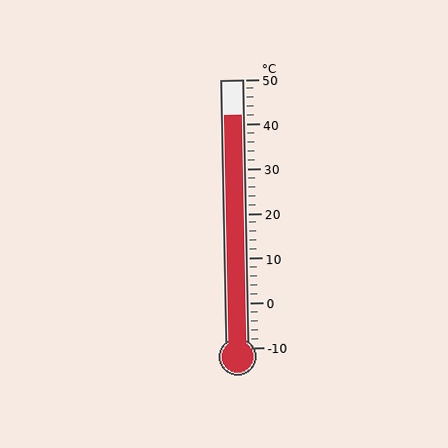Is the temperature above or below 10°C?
The temperature is above 10°C.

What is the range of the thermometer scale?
The thermometer scale ranges from -10°C to 50°C.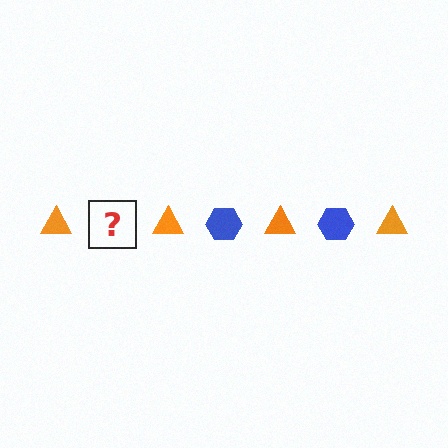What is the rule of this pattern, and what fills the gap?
The rule is that the pattern alternates between orange triangle and blue hexagon. The gap should be filled with a blue hexagon.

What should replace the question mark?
The question mark should be replaced with a blue hexagon.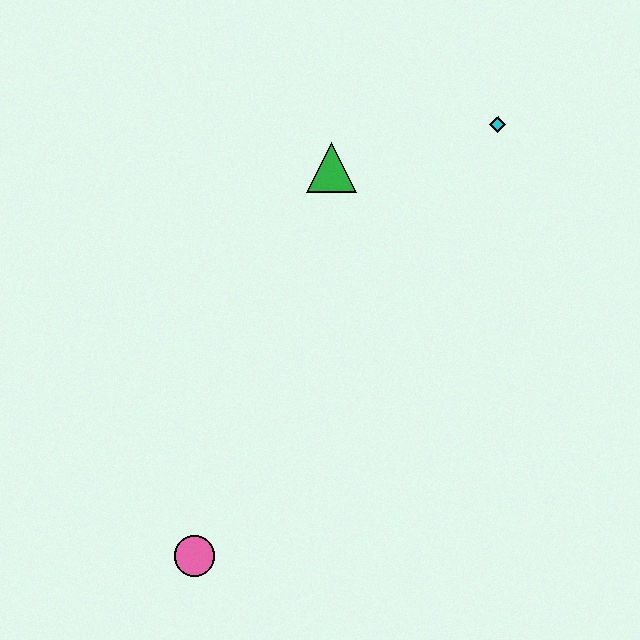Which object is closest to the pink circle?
The green triangle is closest to the pink circle.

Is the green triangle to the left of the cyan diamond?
Yes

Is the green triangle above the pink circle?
Yes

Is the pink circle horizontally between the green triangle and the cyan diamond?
No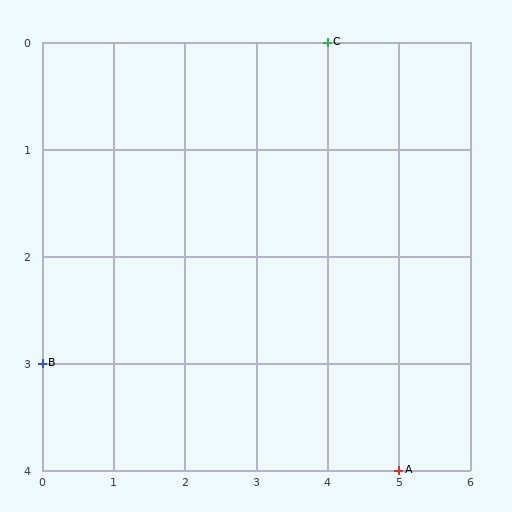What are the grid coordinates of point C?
Point C is at grid coordinates (4, 0).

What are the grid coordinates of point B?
Point B is at grid coordinates (0, 3).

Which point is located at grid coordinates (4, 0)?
Point C is at (4, 0).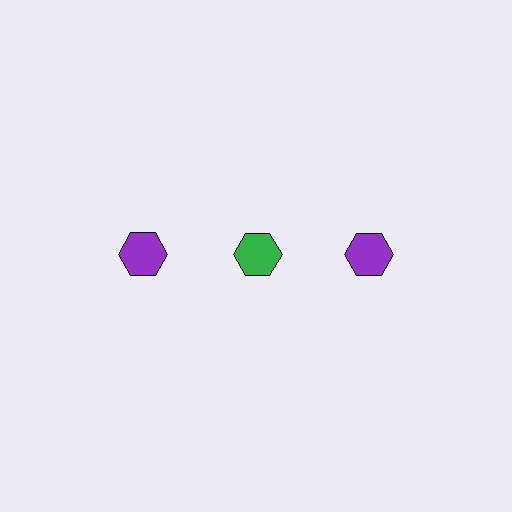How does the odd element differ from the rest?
It has a different color: green instead of purple.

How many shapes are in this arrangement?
There are 3 shapes arranged in a grid pattern.